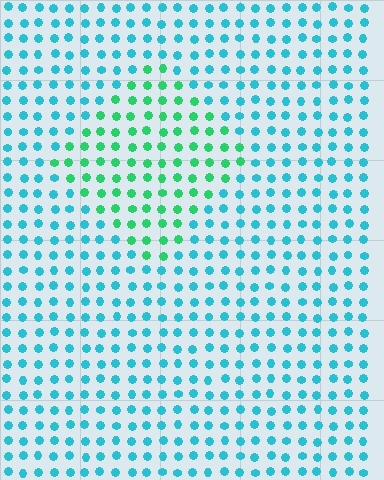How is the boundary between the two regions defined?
The boundary is defined purely by a slight shift in hue (about 43 degrees). Spacing, size, and orientation are identical on both sides.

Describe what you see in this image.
The image is filled with small cyan elements in a uniform arrangement. A diamond-shaped region is visible where the elements are tinted to a slightly different hue, forming a subtle color boundary.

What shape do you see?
I see a diamond.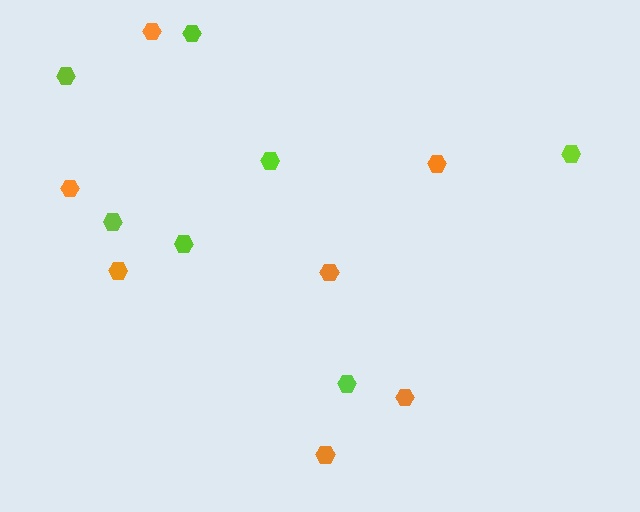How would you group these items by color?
There are 2 groups: one group of lime hexagons (7) and one group of orange hexagons (7).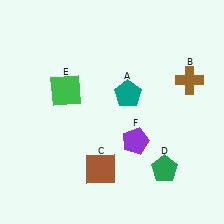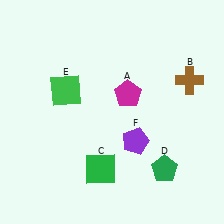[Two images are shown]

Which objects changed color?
A changed from teal to magenta. C changed from brown to green.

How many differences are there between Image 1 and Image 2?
There are 2 differences between the two images.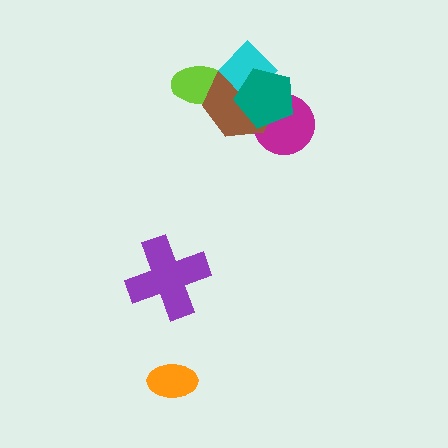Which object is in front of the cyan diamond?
The teal pentagon is in front of the cyan diamond.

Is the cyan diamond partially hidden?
Yes, it is partially covered by another shape.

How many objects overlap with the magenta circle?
2 objects overlap with the magenta circle.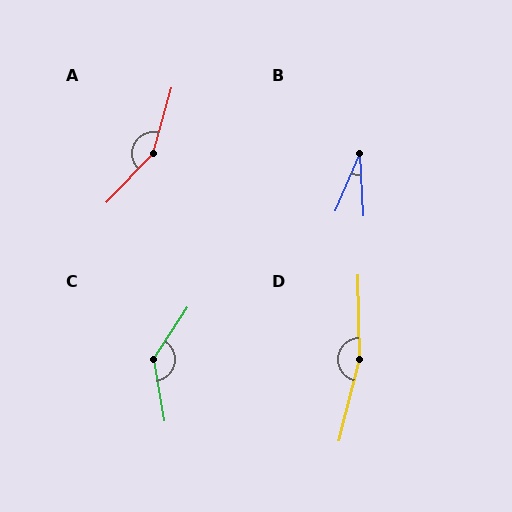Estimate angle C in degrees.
Approximately 137 degrees.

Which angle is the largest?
D, at approximately 165 degrees.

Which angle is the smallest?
B, at approximately 26 degrees.